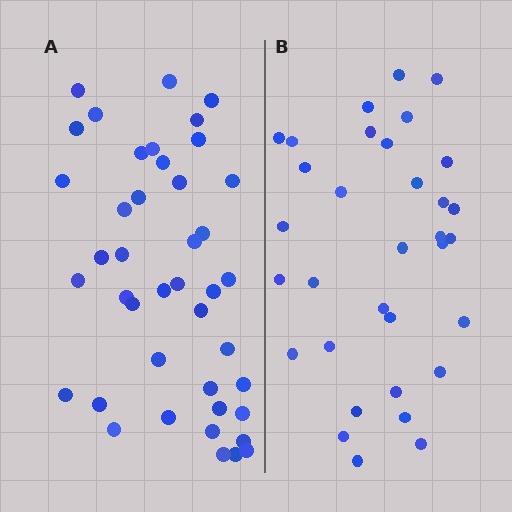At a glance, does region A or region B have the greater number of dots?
Region A (the left region) has more dots.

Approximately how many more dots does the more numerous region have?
Region A has roughly 8 or so more dots than region B.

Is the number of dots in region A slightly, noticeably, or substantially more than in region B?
Region A has noticeably more, but not dramatically so. The ratio is roughly 1.3 to 1.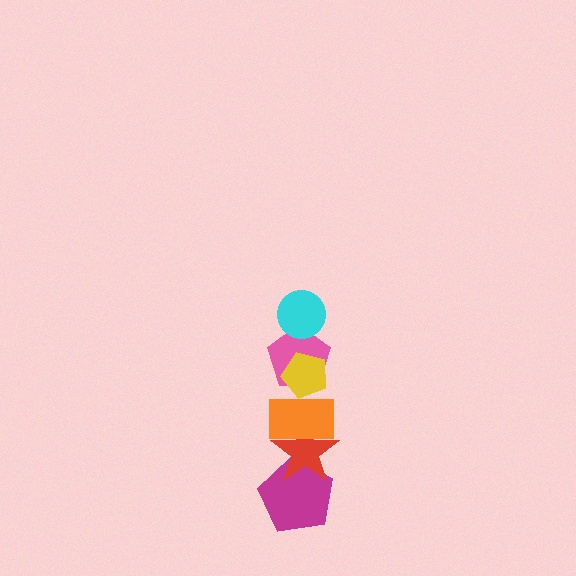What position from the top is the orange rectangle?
The orange rectangle is 4th from the top.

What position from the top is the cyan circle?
The cyan circle is 1st from the top.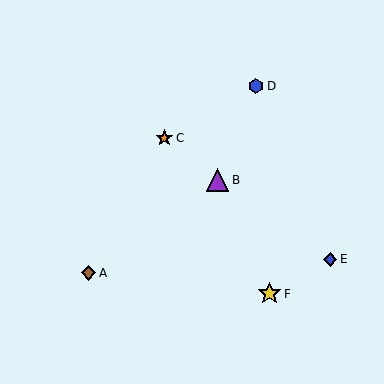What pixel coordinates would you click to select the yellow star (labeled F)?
Click at (270, 294) to select the yellow star F.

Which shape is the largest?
The yellow star (labeled F) is the largest.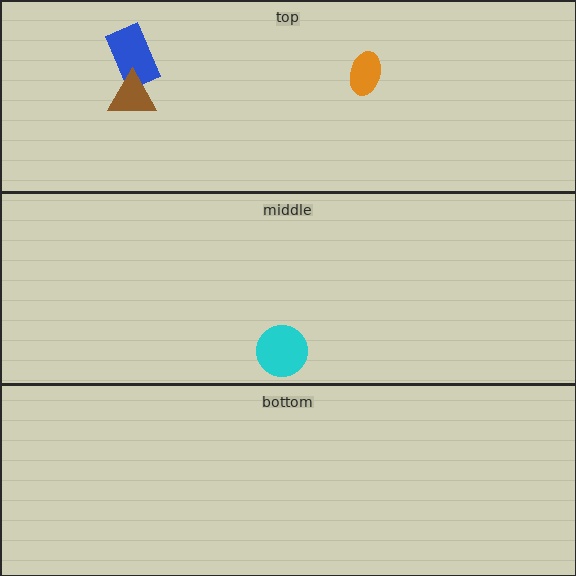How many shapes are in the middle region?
1.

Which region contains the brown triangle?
The top region.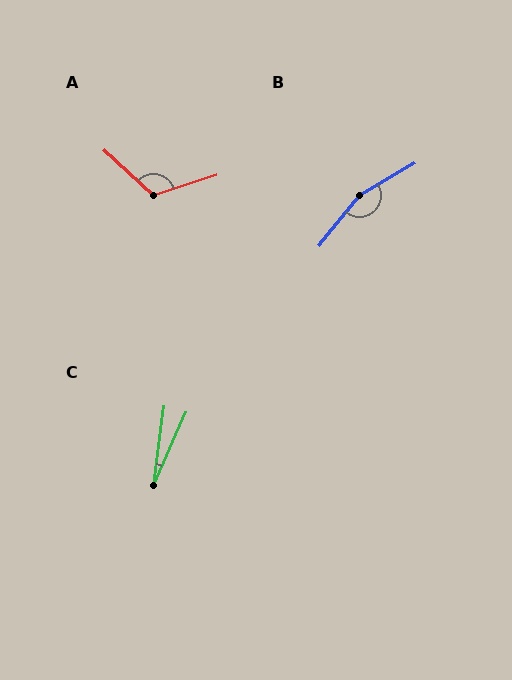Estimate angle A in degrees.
Approximately 119 degrees.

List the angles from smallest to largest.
C (16°), A (119°), B (159°).